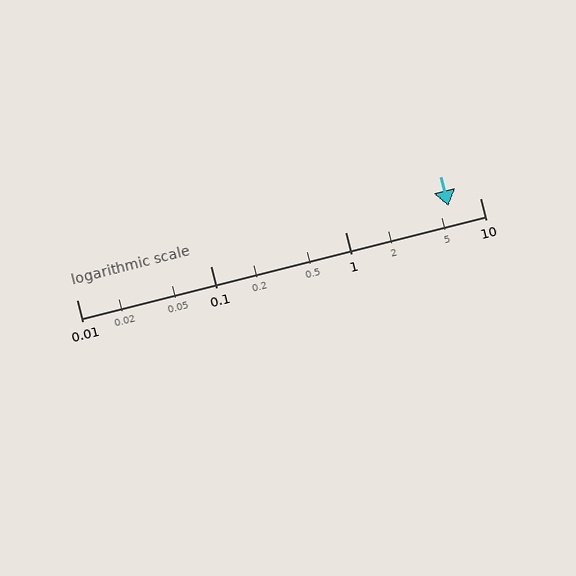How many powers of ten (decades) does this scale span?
The scale spans 3 decades, from 0.01 to 10.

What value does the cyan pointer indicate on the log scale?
The pointer indicates approximately 5.8.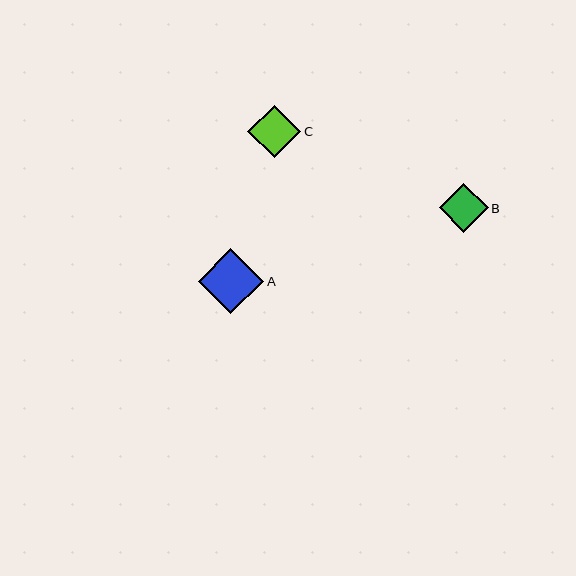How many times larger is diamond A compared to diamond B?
Diamond A is approximately 1.3 times the size of diamond B.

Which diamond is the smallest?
Diamond B is the smallest with a size of approximately 49 pixels.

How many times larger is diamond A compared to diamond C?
Diamond A is approximately 1.2 times the size of diamond C.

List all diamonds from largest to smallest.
From largest to smallest: A, C, B.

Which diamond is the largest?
Diamond A is the largest with a size of approximately 65 pixels.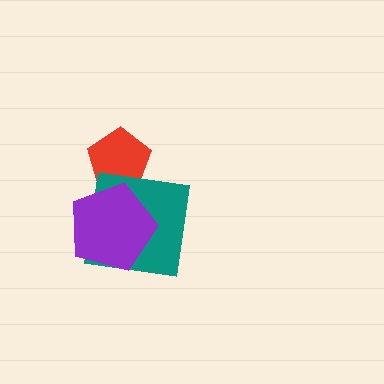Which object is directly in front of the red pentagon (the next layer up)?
The teal square is directly in front of the red pentagon.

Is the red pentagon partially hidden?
Yes, it is partially covered by another shape.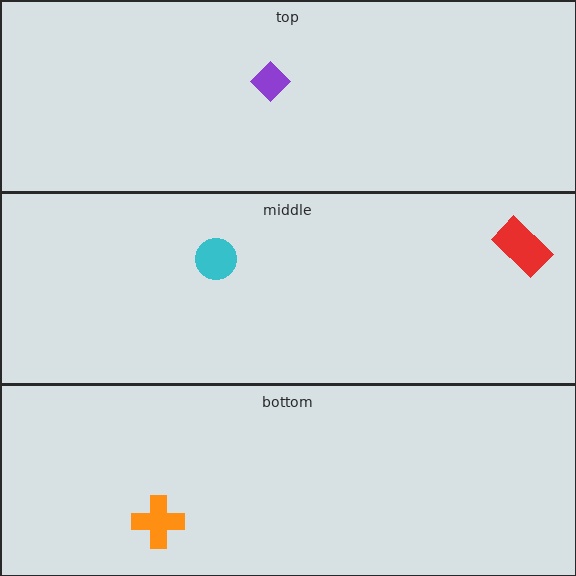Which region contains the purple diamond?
The top region.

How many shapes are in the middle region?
2.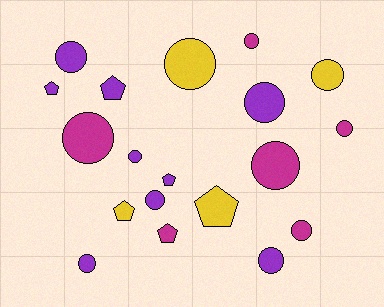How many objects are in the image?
There are 19 objects.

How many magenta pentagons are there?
There is 1 magenta pentagon.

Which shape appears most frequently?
Circle, with 13 objects.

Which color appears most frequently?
Purple, with 9 objects.